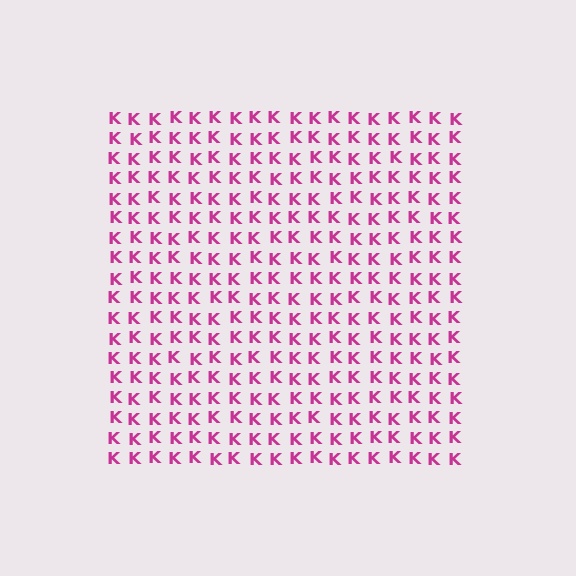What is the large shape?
The large shape is a square.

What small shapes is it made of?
It is made of small letter K's.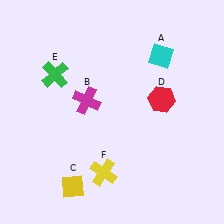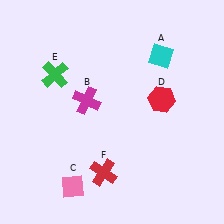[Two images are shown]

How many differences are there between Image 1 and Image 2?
There are 2 differences between the two images.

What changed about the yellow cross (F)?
In Image 1, F is yellow. In Image 2, it changed to red.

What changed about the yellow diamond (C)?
In Image 1, C is yellow. In Image 2, it changed to pink.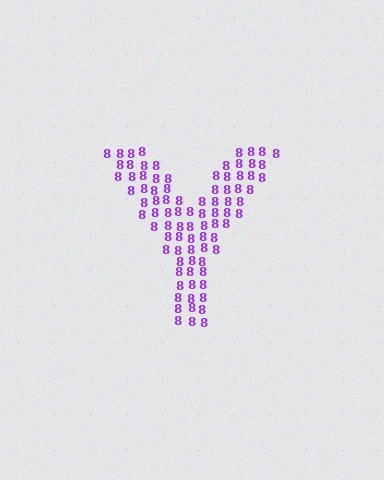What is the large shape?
The large shape is the letter Y.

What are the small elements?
The small elements are digit 8's.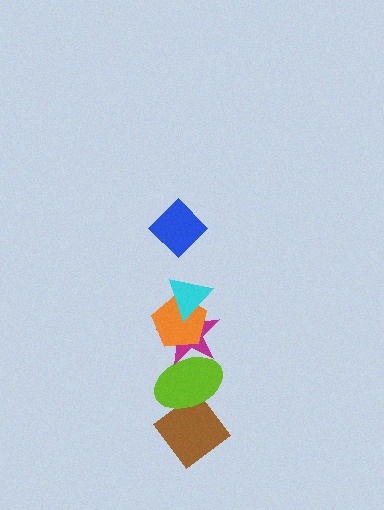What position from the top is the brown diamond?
The brown diamond is 6th from the top.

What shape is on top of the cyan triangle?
The blue diamond is on top of the cyan triangle.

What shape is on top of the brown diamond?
The lime ellipse is on top of the brown diamond.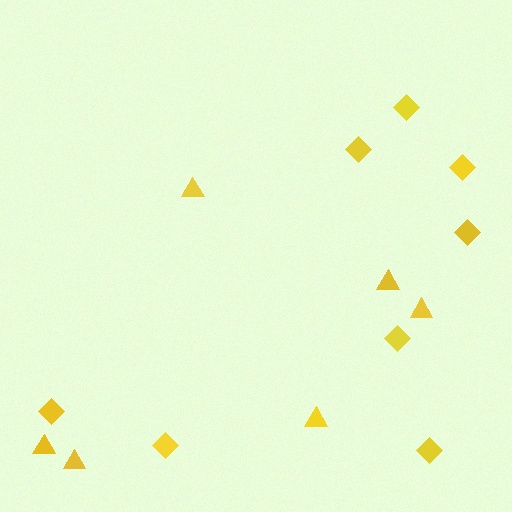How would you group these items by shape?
There are 2 groups: one group of diamonds (8) and one group of triangles (6).